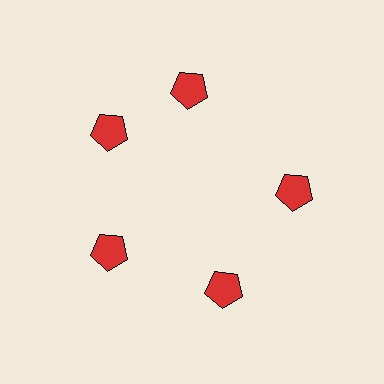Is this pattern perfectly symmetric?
No. The 5 red pentagons are arranged in a ring, but one element near the 1 o'clock position is rotated out of alignment along the ring, breaking the 5-fold rotational symmetry.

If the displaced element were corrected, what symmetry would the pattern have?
It would have 5-fold rotational symmetry — the pattern would map onto itself every 72 degrees.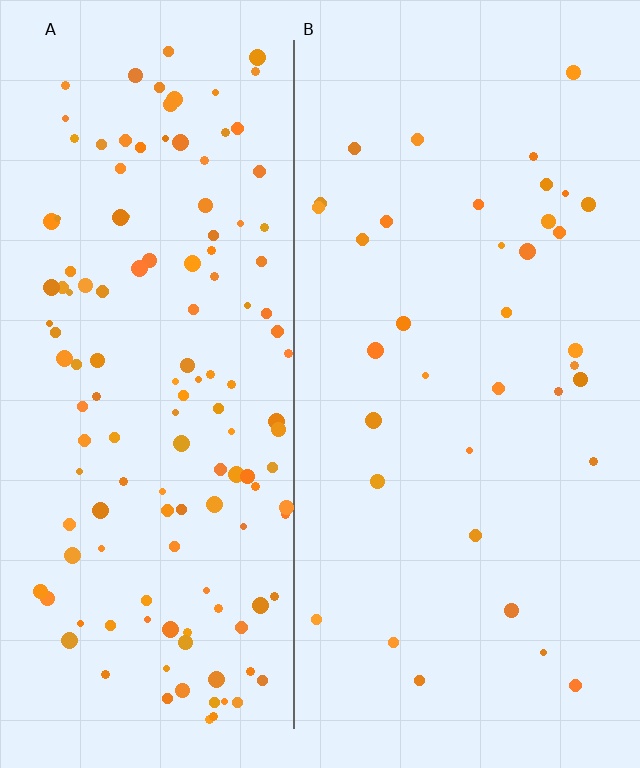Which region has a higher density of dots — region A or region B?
A (the left).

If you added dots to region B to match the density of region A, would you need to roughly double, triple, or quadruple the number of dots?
Approximately quadruple.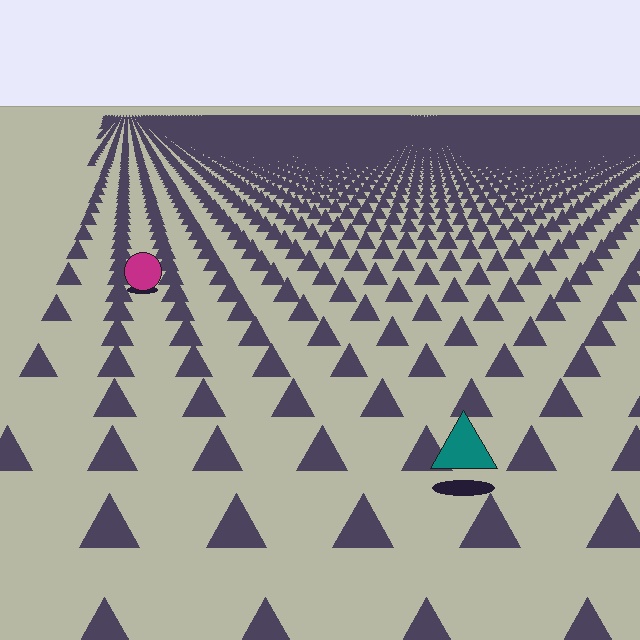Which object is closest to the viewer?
The teal triangle is closest. The texture marks near it are larger and more spread out.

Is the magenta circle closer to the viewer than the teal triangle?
No. The teal triangle is closer — you can tell from the texture gradient: the ground texture is coarser near it.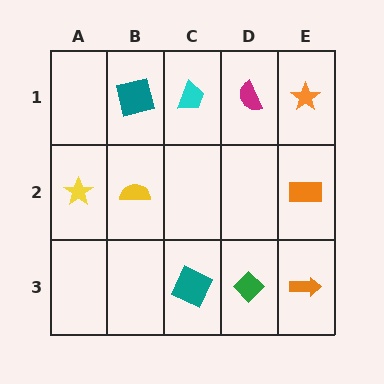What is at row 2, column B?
A yellow semicircle.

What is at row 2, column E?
An orange rectangle.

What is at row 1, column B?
A teal square.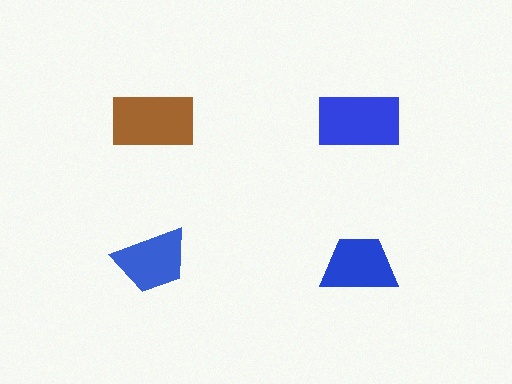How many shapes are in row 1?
2 shapes.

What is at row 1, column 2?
A blue rectangle.